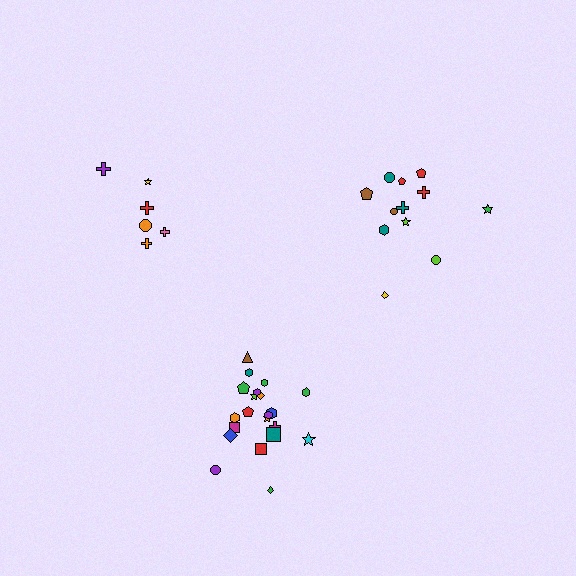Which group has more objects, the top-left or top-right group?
The top-right group.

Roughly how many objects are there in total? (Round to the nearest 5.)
Roughly 40 objects in total.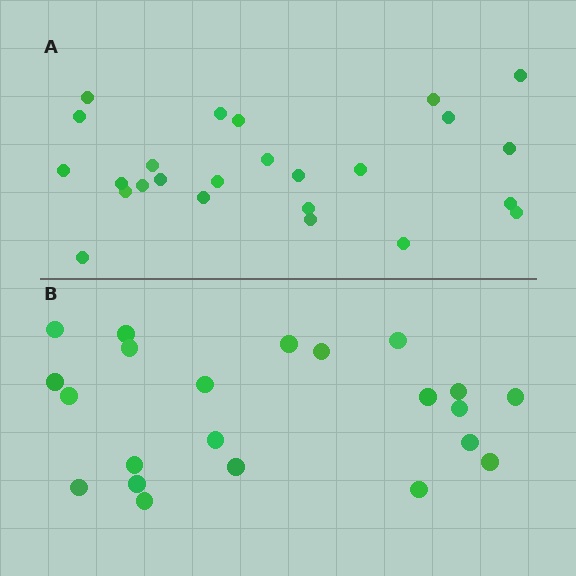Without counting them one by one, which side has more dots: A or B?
Region A (the top region) has more dots.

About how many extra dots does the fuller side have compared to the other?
Region A has just a few more — roughly 2 or 3 more dots than region B.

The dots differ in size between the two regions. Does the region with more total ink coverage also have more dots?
No. Region B has more total ink coverage because its dots are larger, but region A actually contains more individual dots. Total area can be misleading — the number of items is what matters here.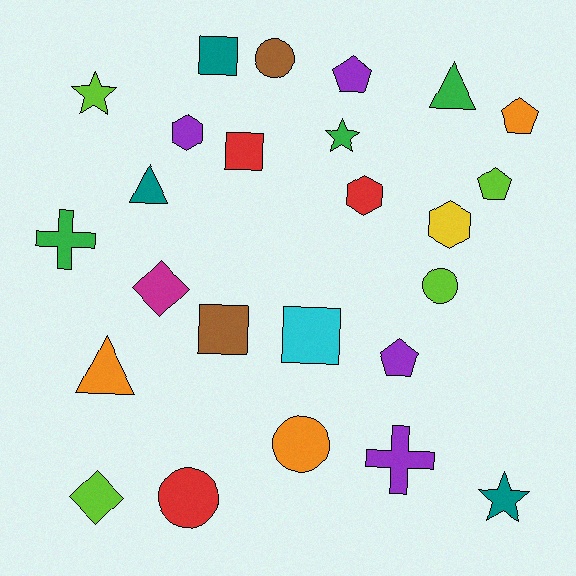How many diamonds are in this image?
There are 2 diamonds.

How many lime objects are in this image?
There are 4 lime objects.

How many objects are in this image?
There are 25 objects.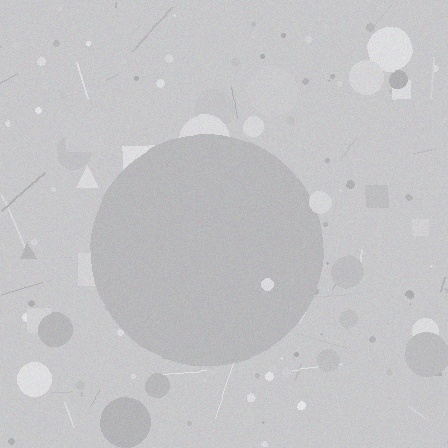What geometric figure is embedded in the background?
A circle is embedded in the background.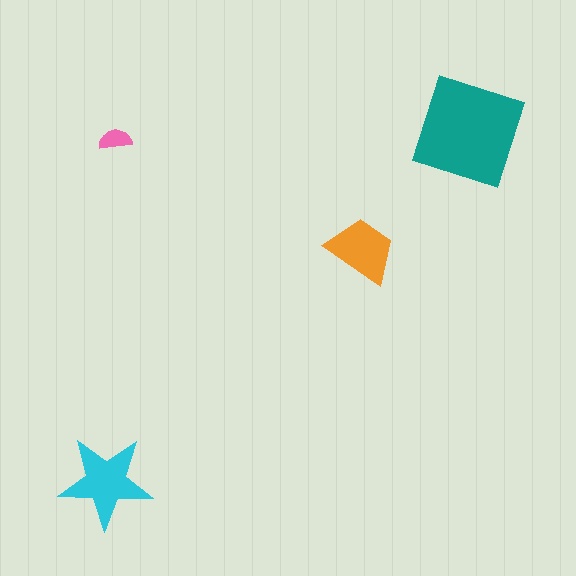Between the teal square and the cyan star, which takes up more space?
The teal square.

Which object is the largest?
The teal square.